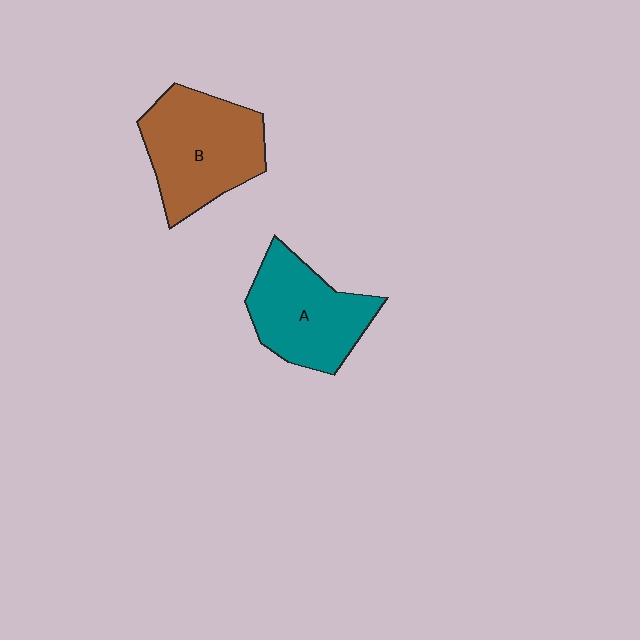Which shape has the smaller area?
Shape A (teal).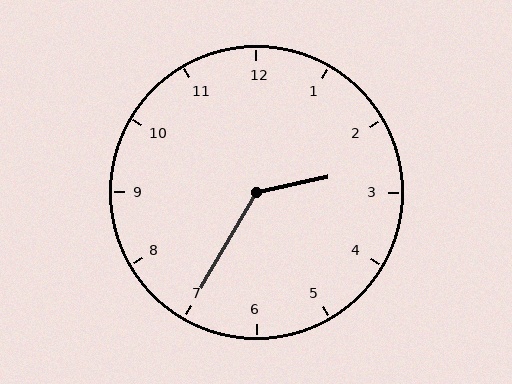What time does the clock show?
2:35.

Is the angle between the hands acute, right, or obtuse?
It is obtuse.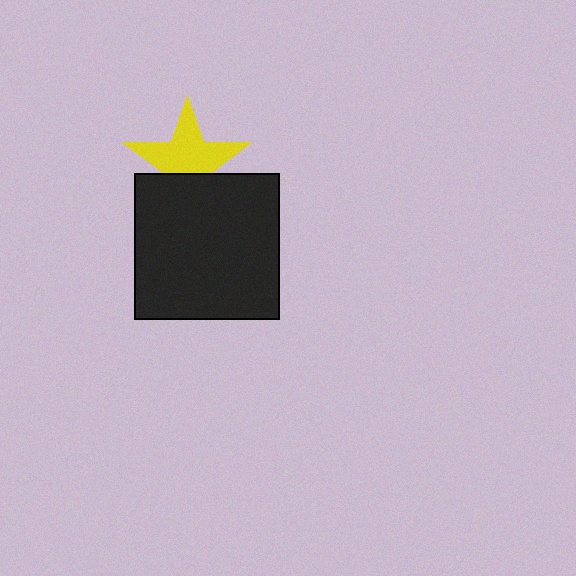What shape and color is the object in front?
The object in front is a black square.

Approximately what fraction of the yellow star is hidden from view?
Roughly 35% of the yellow star is hidden behind the black square.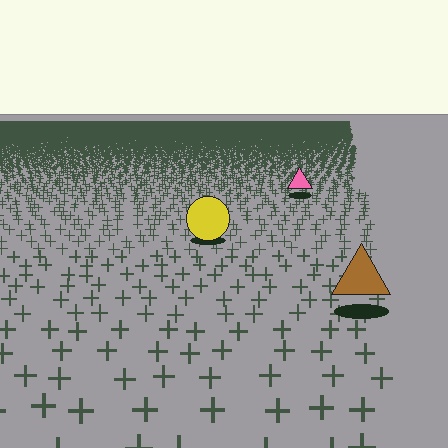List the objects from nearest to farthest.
From nearest to farthest: the brown triangle, the yellow circle, the pink triangle.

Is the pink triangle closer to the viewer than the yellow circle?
No. The yellow circle is closer — you can tell from the texture gradient: the ground texture is coarser near it.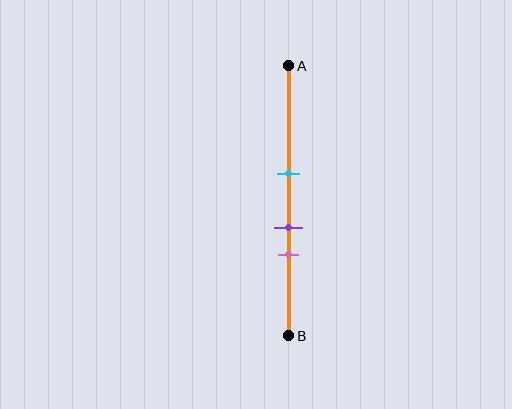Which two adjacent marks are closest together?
The purple and pink marks are the closest adjacent pair.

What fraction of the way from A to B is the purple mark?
The purple mark is approximately 60% (0.6) of the way from A to B.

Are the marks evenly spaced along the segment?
Yes, the marks are approximately evenly spaced.